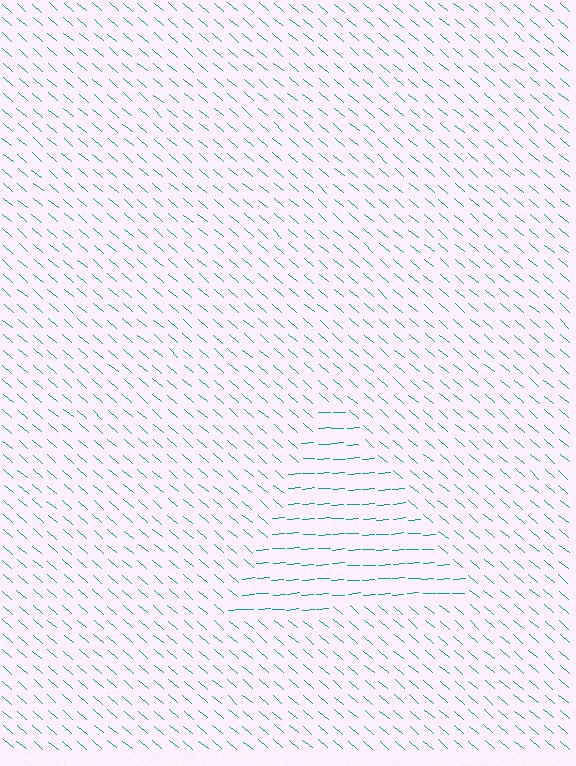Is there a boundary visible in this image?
Yes, there is a texture boundary formed by a change in line orientation.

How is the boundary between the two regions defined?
The boundary is defined purely by a change in line orientation (approximately 45 degrees difference). All lines are the same color and thickness.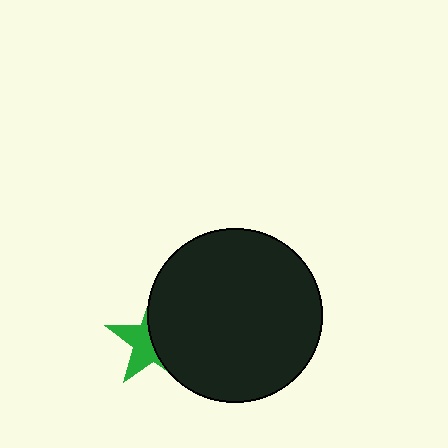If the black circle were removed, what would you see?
You would see the complete green star.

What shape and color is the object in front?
The object in front is a black circle.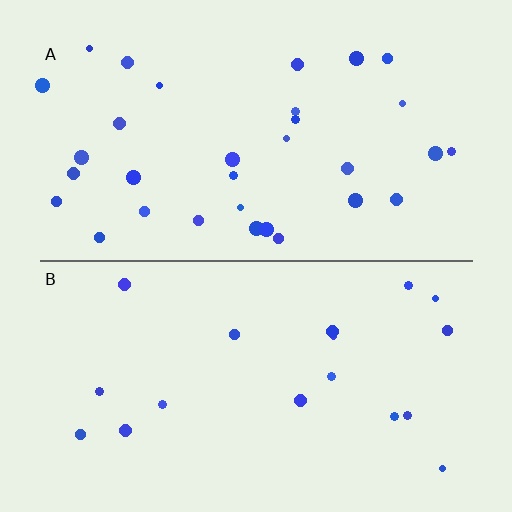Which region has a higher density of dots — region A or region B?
A (the top).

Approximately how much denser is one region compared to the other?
Approximately 1.8× — region A over region B.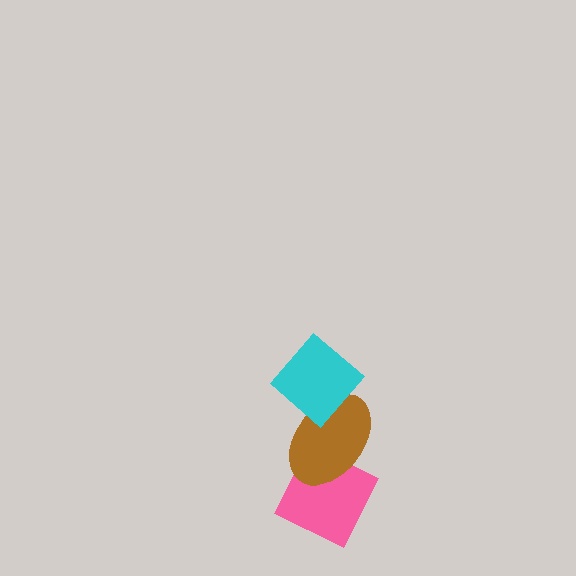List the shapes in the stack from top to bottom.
From top to bottom: the cyan diamond, the brown ellipse, the pink diamond.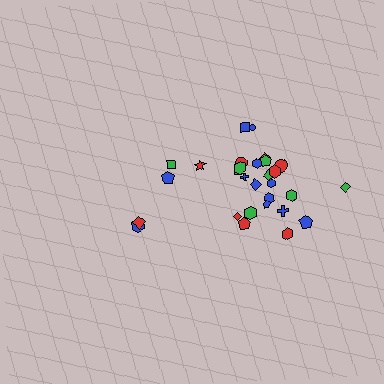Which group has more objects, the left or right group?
The right group.